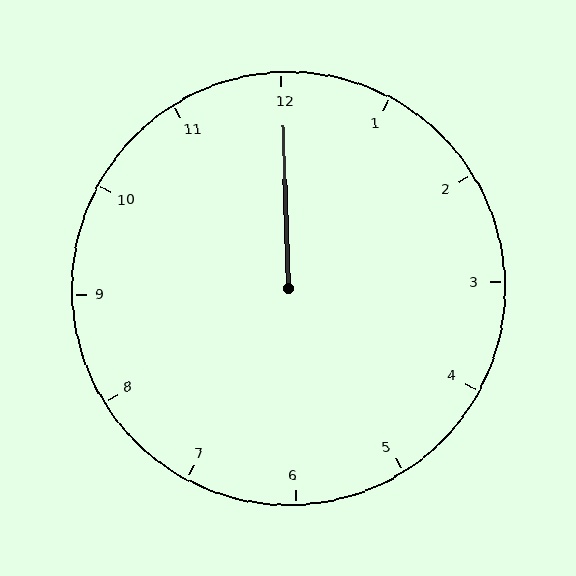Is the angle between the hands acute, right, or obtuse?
It is acute.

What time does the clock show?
12:00.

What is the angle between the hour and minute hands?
Approximately 0 degrees.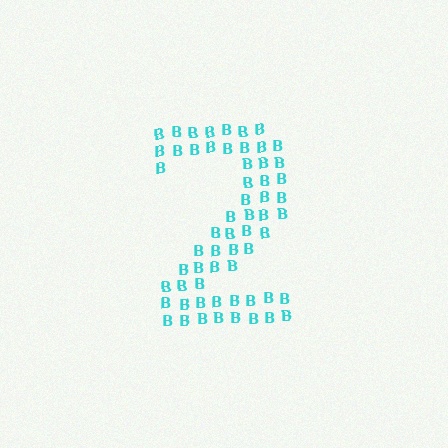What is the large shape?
The large shape is the digit 2.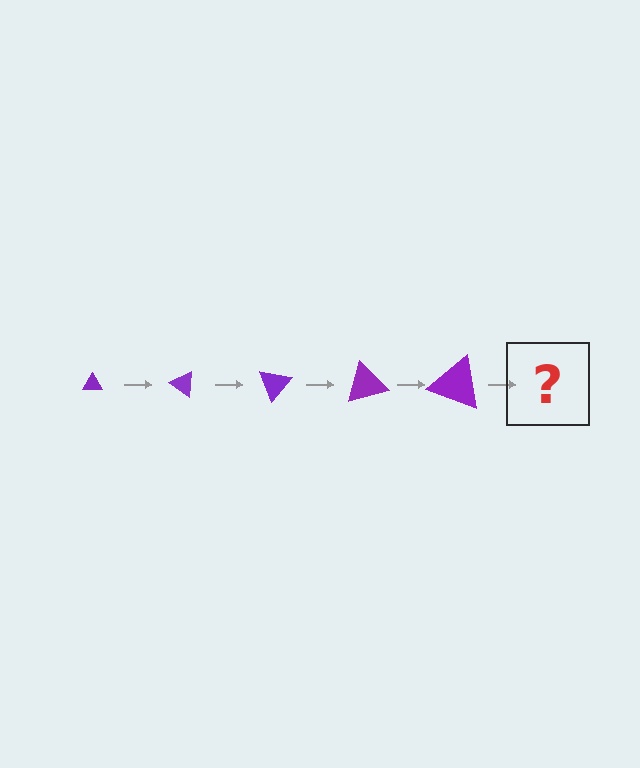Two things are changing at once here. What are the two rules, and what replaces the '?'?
The two rules are that the triangle grows larger each step and it rotates 35 degrees each step. The '?' should be a triangle, larger than the previous one and rotated 175 degrees from the start.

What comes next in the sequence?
The next element should be a triangle, larger than the previous one and rotated 175 degrees from the start.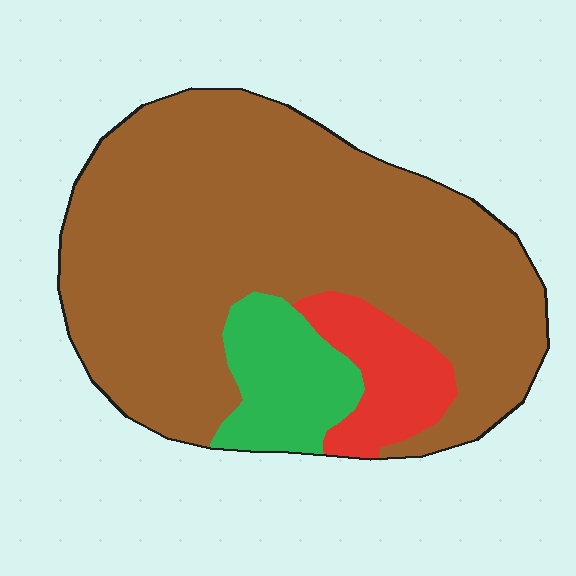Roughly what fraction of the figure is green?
Green covers about 10% of the figure.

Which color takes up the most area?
Brown, at roughly 80%.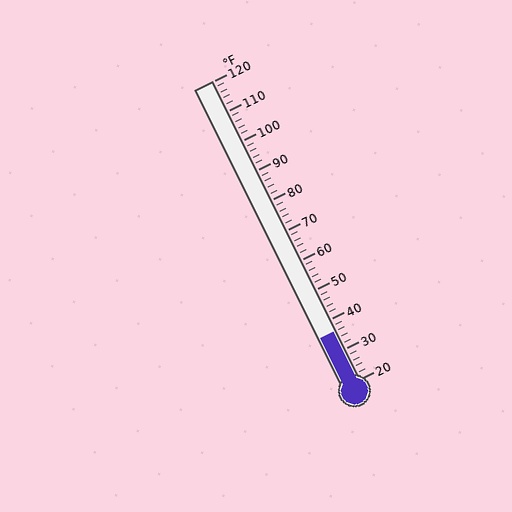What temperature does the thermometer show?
The thermometer shows approximately 36°F.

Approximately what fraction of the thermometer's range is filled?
The thermometer is filled to approximately 15% of its range.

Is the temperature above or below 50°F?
The temperature is below 50°F.